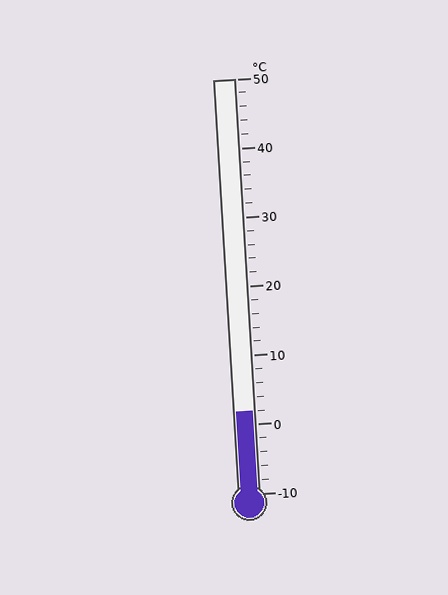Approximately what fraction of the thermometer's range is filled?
The thermometer is filled to approximately 20% of its range.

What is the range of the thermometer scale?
The thermometer scale ranges from -10°C to 50°C.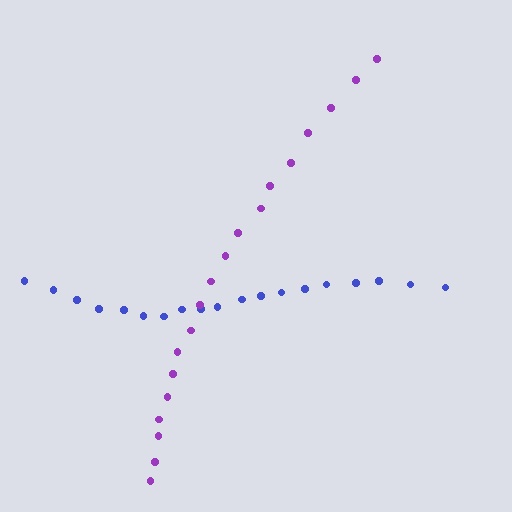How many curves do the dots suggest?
There are 2 distinct paths.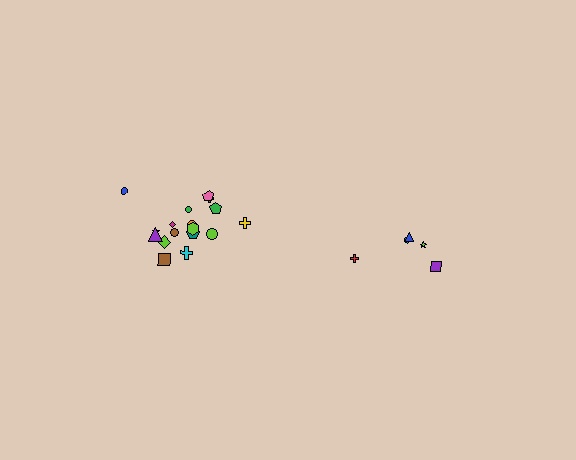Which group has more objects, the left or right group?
The left group.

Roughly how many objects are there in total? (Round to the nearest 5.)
Roughly 25 objects in total.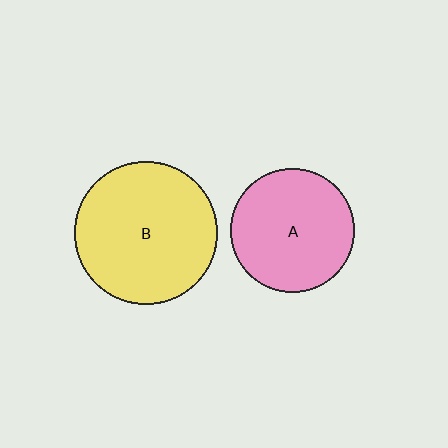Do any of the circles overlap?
No, none of the circles overlap.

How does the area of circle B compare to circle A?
Approximately 1.3 times.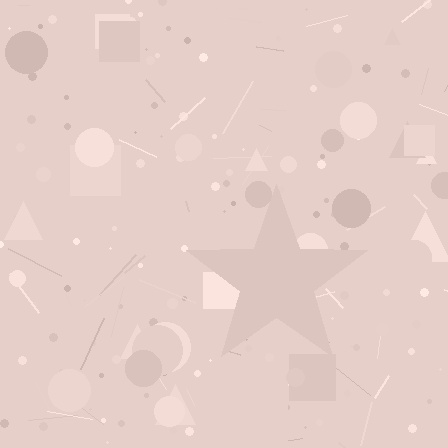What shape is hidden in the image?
A star is hidden in the image.